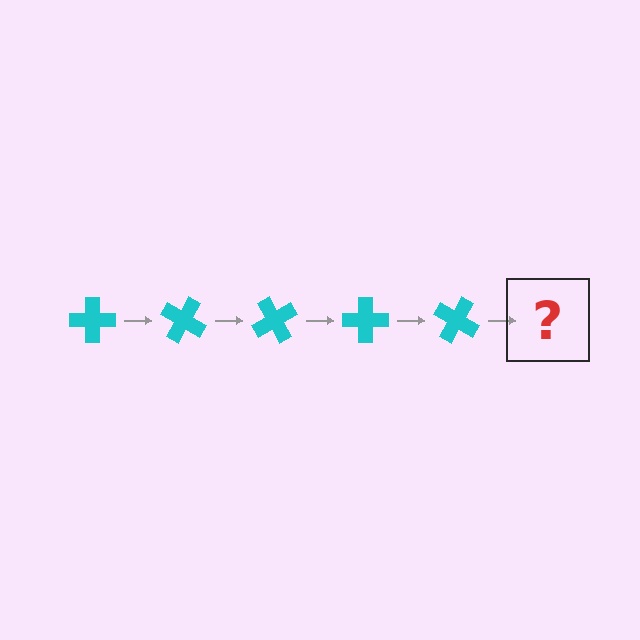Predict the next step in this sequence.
The next step is a cyan cross rotated 150 degrees.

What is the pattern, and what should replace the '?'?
The pattern is that the cross rotates 30 degrees each step. The '?' should be a cyan cross rotated 150 degrees.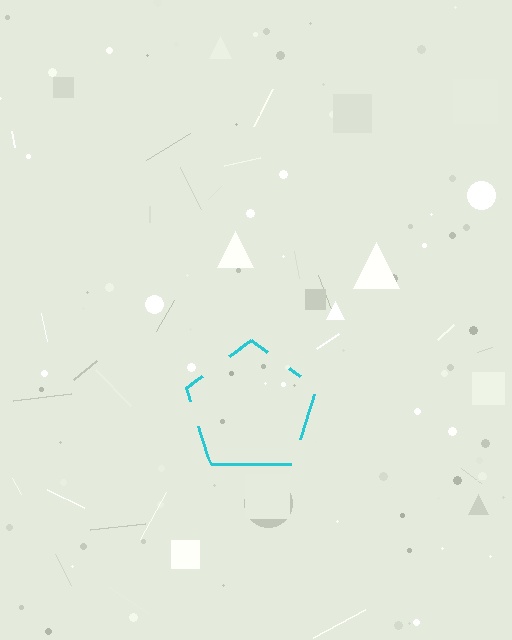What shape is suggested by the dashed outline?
The dashed outline suggests a pentagon.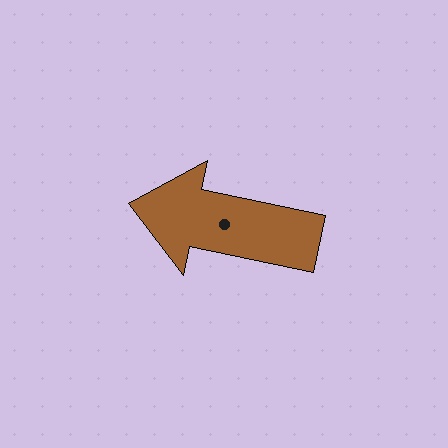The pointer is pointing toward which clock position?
Roughly 9 o'clock.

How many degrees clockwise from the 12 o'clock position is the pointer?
Approximately 282 degrees.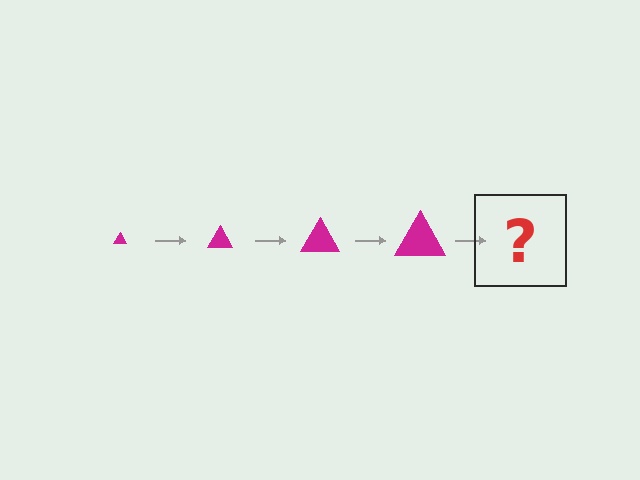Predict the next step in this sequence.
The next step is a magenta triangle, larger than the previous one.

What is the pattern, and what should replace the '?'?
The pattern is that the triangle gets progressively larger each step. The '?' should be a magenta triangle, larger than the previous one.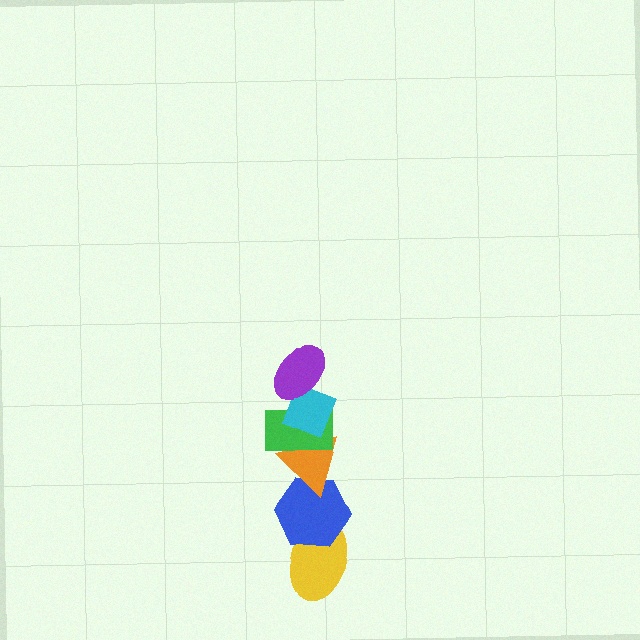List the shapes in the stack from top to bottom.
From top to bottom: the purple ellipse, the cyan diamond, the green rectangle, the orange triangle, the blue hexagon, the yellow ellipse.